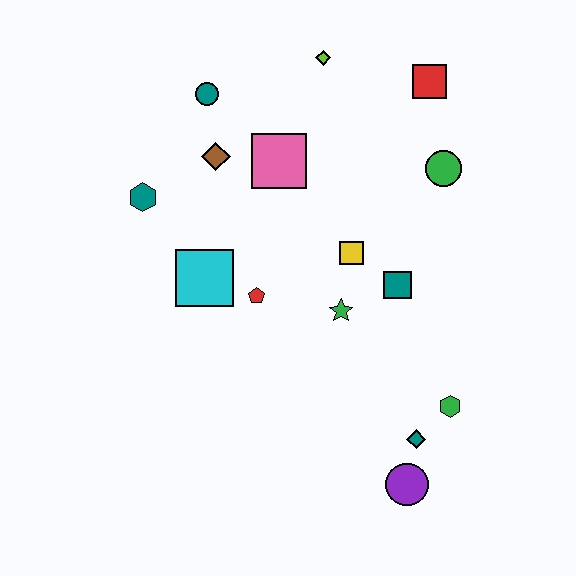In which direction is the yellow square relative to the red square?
The yellow square is below the red square.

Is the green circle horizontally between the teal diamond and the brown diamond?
No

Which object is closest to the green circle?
The red square is closest to the green circle.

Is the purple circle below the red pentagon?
Yes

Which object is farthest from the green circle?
The purple circle is farthest from the green circle.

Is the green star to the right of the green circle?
No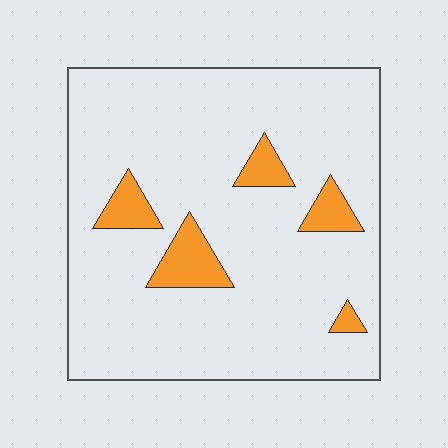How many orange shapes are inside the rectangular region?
5.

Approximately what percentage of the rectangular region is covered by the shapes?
Approximately 10%.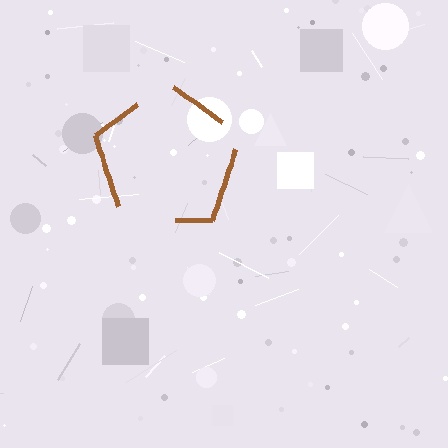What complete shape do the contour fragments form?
The contour fragments form a pentagon.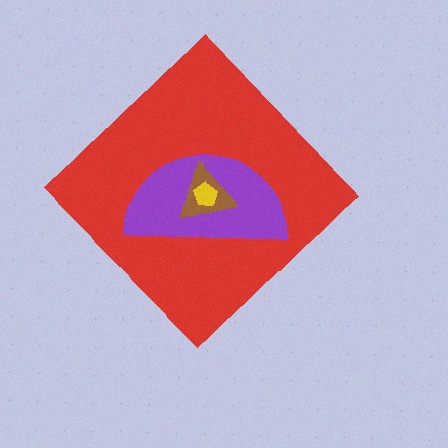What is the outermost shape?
The red diamond.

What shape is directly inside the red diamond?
The purple semicircle.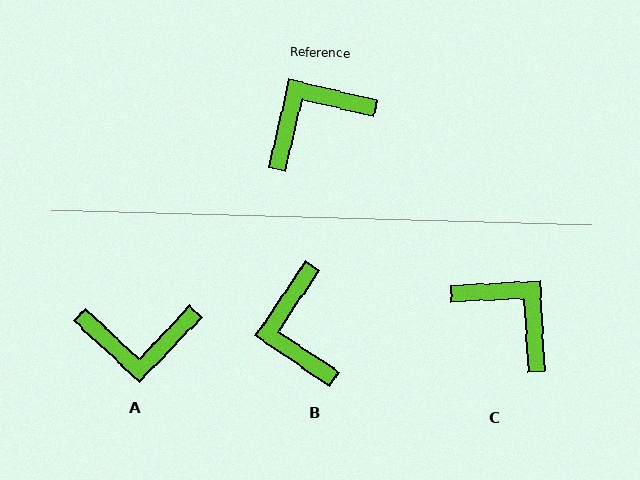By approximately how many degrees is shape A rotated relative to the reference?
Approximately 150 degrees counter-clockwise.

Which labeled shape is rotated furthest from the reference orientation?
A, about 150 degrees away.